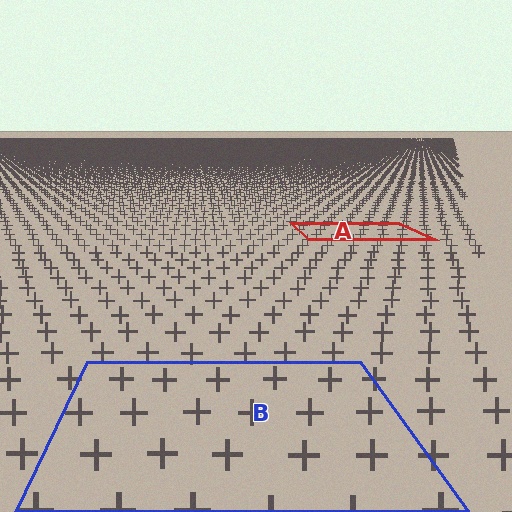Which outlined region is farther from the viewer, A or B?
Region A is farther from the viewer — the texture elements inside it appear smaller and more densely packed.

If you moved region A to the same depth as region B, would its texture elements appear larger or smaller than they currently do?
They would appear larger. At a closer depth, the same texture elements are projected at a bigger on-screen size.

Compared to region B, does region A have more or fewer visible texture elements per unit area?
Region A has more texture elements per unit area — they are packed more densely because it is farther away.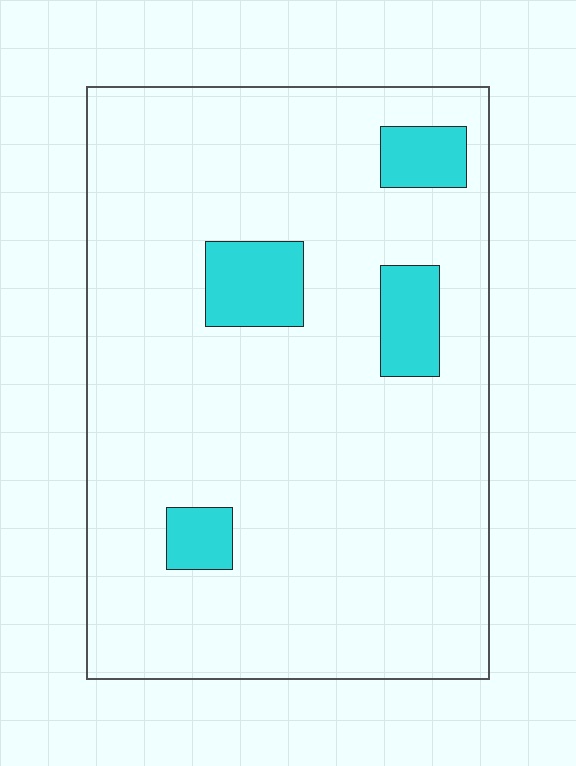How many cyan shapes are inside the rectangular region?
4.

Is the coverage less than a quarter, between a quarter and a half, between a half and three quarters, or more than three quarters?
Less than a quarter.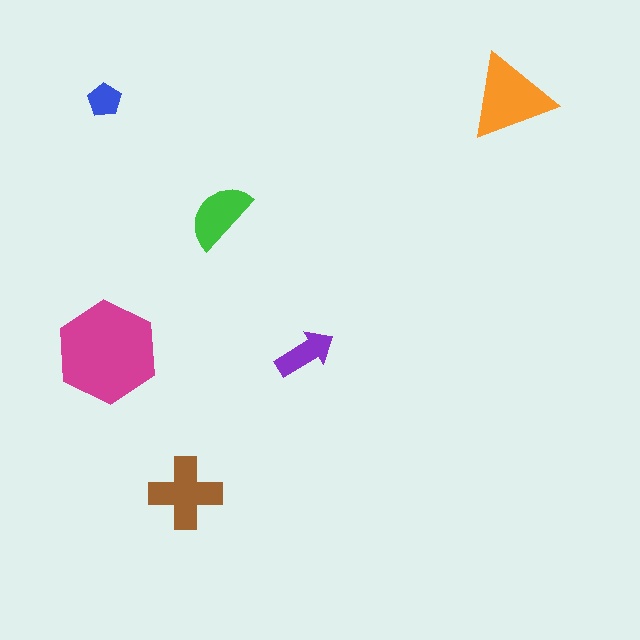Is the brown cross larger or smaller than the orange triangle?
Smaller.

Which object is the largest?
The magenta hexagon.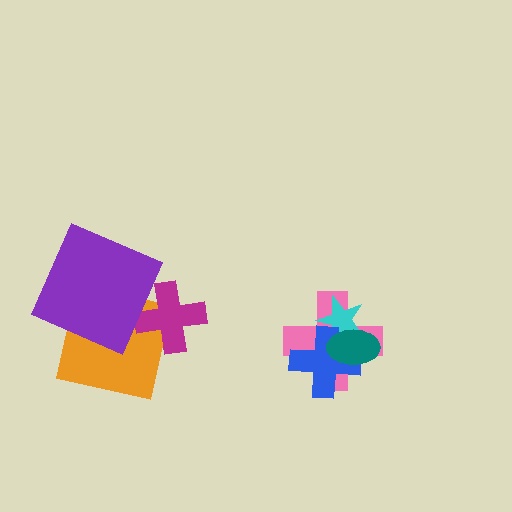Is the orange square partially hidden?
Yes, it is partially covered by another shape.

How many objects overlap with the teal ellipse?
3 objects overlap with the teal ellipse.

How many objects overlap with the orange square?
2 objects overlap with the orange square.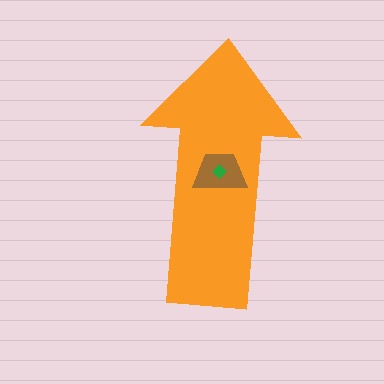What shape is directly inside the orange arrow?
The brown trapezoid.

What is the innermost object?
The green diamond.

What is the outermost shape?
The orange arrow.